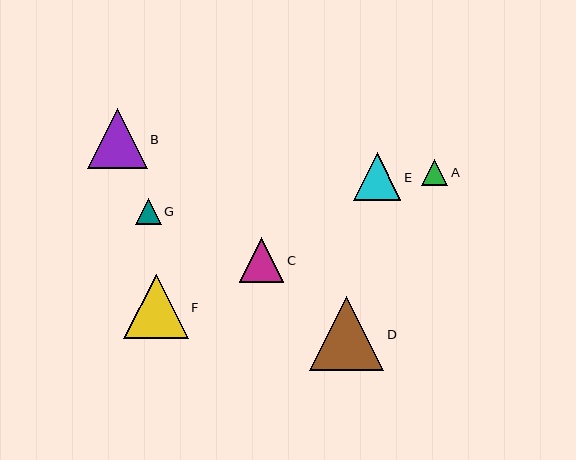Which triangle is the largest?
Triangle D is the largest with a size of approximately 74 pixels.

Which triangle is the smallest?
Triangle G is the smallest with a size of approximately 25 pixels.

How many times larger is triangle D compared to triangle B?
Triangle D is approximately 1.2 times the size of triangle B.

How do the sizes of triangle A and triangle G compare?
Triangle A and triangle G are approximately the same size.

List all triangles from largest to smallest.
From largest to smallest: D, F, B, E, C, A, G.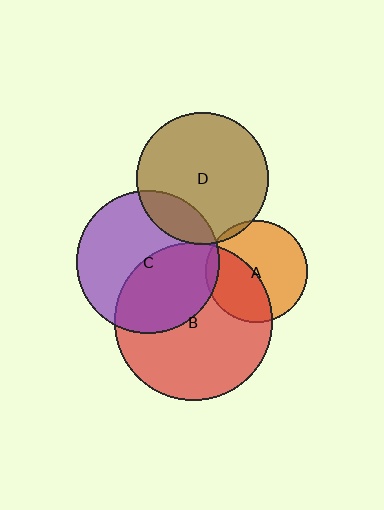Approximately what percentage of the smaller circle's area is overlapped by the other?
Approximately 5%.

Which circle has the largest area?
Circle B (red).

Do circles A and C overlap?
Yes.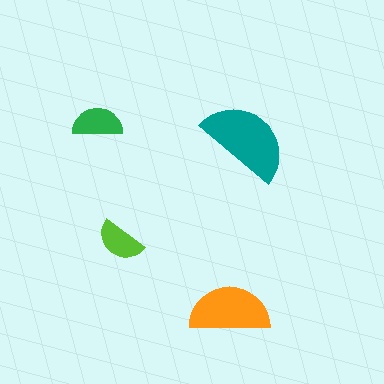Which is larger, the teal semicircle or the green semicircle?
The teal one.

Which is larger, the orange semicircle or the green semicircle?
The orange one.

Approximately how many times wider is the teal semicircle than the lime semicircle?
About 2 times wider.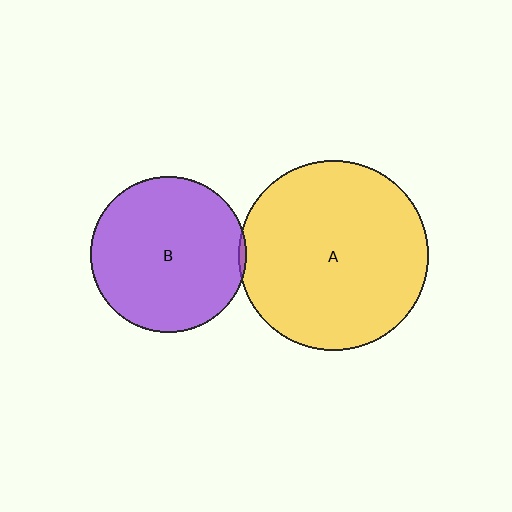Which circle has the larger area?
Circle A (yellow).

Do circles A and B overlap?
Yes.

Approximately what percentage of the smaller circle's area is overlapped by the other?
Approximately 5%.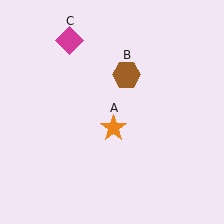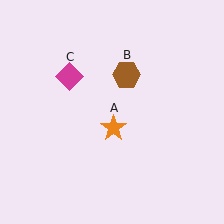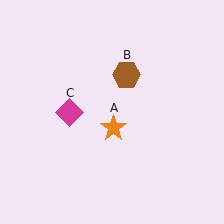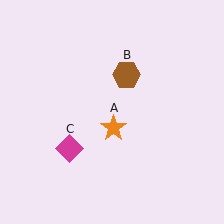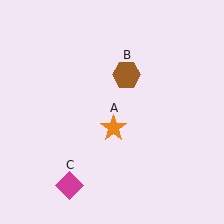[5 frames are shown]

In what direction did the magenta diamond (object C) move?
The magenta diamond (object C) moved down.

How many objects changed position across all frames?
1 object changed position: magenta diamond (object C).